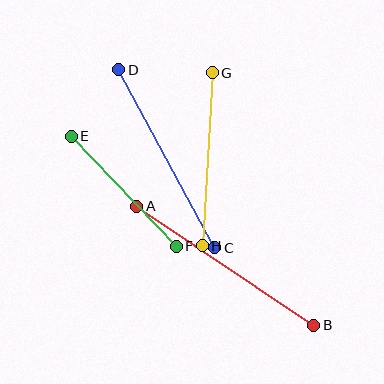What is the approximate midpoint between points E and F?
The midpoint is at approximately (124, 191) pixels.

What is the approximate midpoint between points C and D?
The midpoint is at approximately (167, 159) pixels.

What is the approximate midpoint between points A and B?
The midpoint is at approximately (225, 266) pixels.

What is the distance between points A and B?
The distance is approximately 213 pixels.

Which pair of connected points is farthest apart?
Points A and B are farthest apart.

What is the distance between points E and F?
The distance is approximately 152 pixels.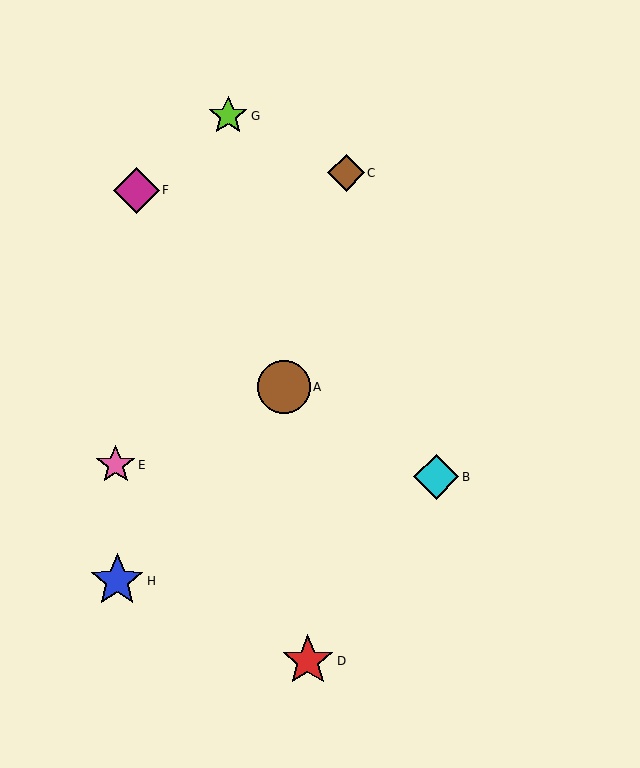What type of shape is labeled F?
Shape F is a magenta diamond.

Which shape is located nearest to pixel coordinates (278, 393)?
The brown circle (labeled A) at (284, 387) is nearest to that location.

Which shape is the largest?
The blue star (labeled H) is the largest.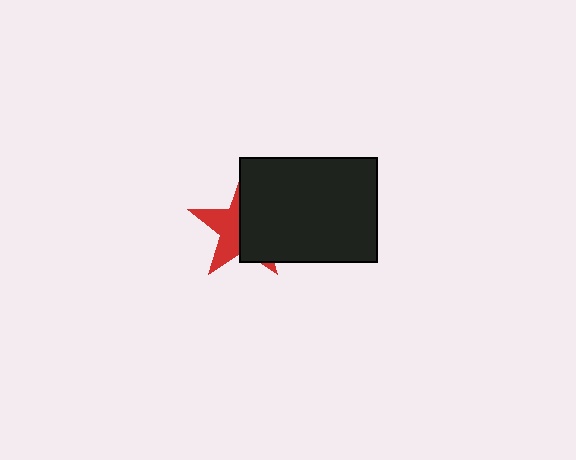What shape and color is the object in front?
The object in front is a black rectangle.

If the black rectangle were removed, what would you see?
You would see the complete red star.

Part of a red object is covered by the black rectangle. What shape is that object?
It is a star.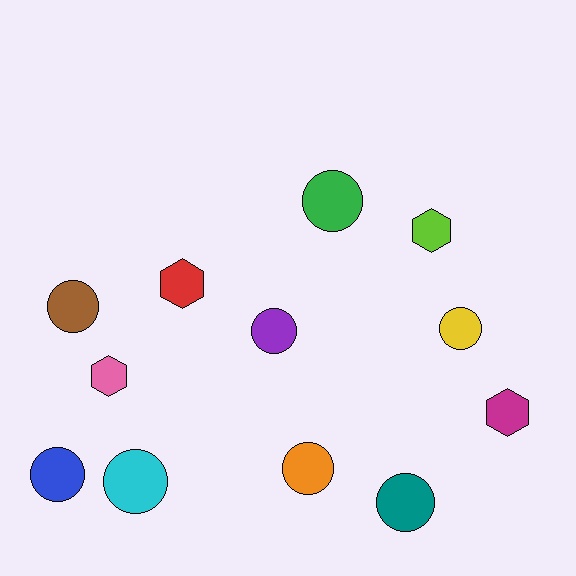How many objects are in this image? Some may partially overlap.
There are 12 objects.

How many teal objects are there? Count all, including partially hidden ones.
There is 1 teal object.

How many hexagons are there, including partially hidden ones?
There are 4 hexagons.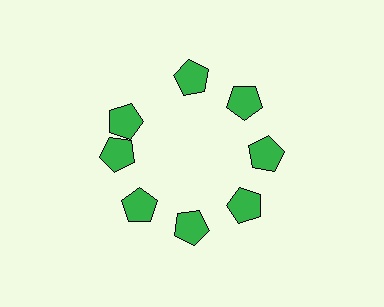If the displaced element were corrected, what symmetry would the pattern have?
It would have 8-fold rotational symmetry — the pattern would map onto itself every 45 degrees.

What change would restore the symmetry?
The symmetry would be restored by rotating it back into even spacing with its neighbors so that all 8 pentagons sit at equal angles and equal distance from the center.